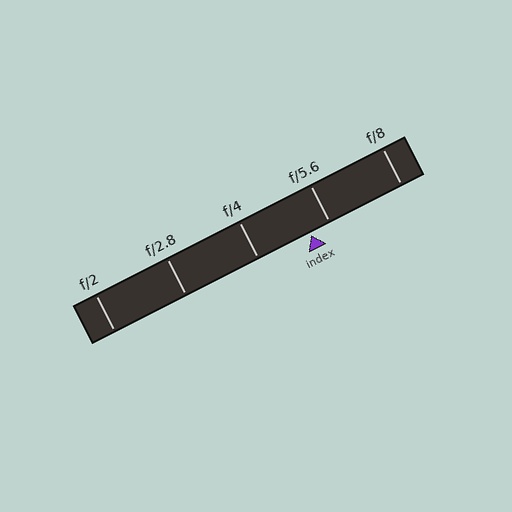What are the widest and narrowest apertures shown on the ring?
The widest aperture shown is f/2 and the narrowest is f/8.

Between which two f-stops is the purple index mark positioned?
The index mark is between f/4 and f/5.6.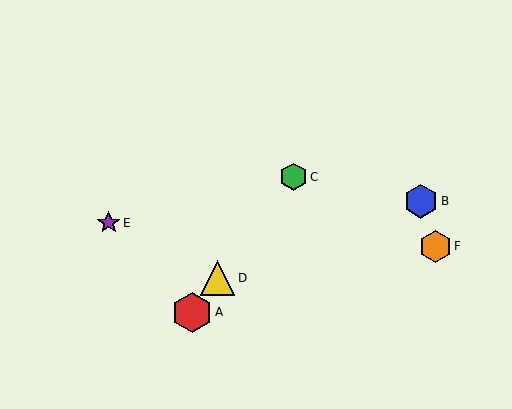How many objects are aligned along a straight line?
3 objects (A, C, D) are aligned along a straight line.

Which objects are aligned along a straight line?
Objects A, C, D are aligned along a straight line.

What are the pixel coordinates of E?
Object E is at (109, 223).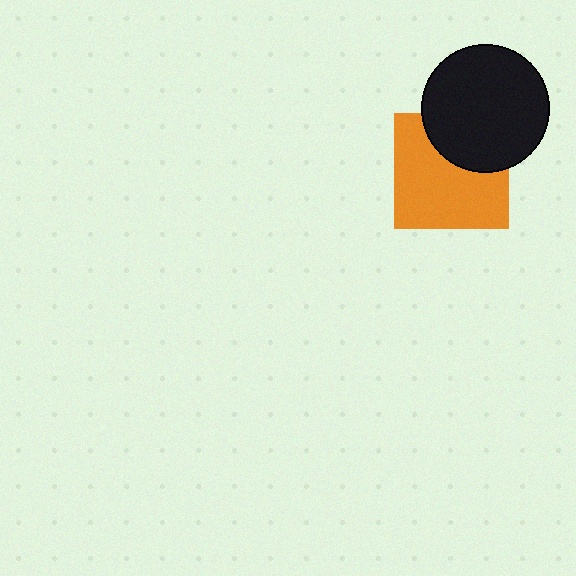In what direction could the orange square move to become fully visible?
The orange square could move down. That would shift it out from behind the black circle entirely.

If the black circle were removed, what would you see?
You would see the complete orange square.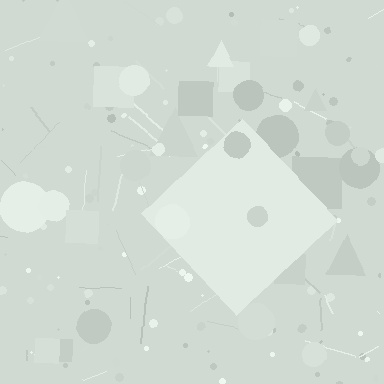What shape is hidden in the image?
A diamond is hidden in the image.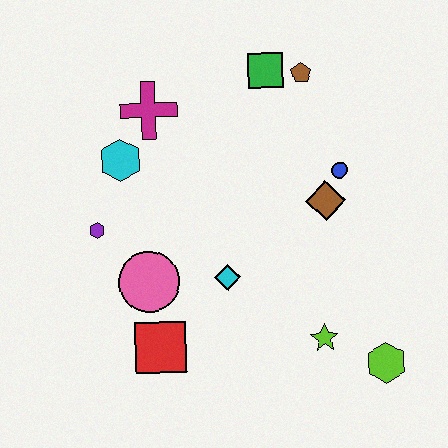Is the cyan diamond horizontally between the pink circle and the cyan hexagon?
No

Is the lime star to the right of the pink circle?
Yes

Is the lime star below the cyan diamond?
Yes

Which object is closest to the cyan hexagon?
The magenta cross is closest to the cyan hexagon.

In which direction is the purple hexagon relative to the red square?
The purple hexagon is above the red square.